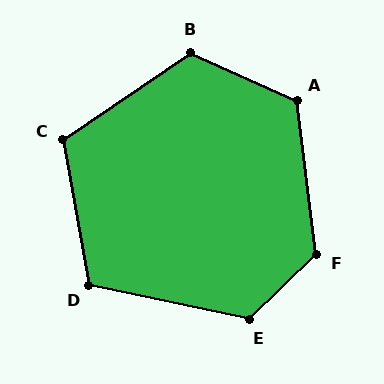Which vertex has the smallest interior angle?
D, at approximately 112 degrees.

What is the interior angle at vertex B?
Approximately 122 degrees (obtuse).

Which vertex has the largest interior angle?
F, at approximately 127 degrees.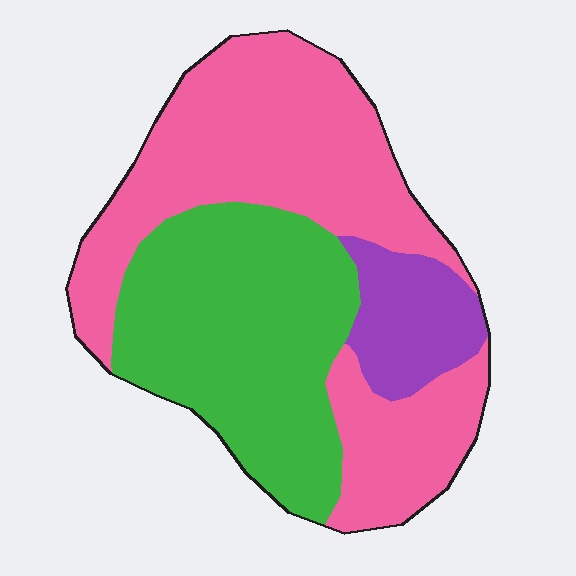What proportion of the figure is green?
Green takes up about three eighths (3/8) of the figure.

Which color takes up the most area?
Pink, at roughly 50%.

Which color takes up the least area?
Purple, at roughly 10%.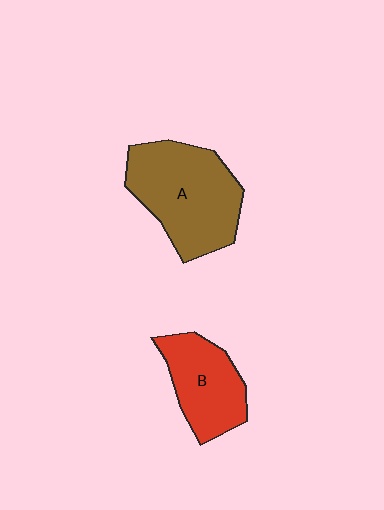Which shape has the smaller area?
Shape B (red).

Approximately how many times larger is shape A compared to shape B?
Approximately 1.5 times.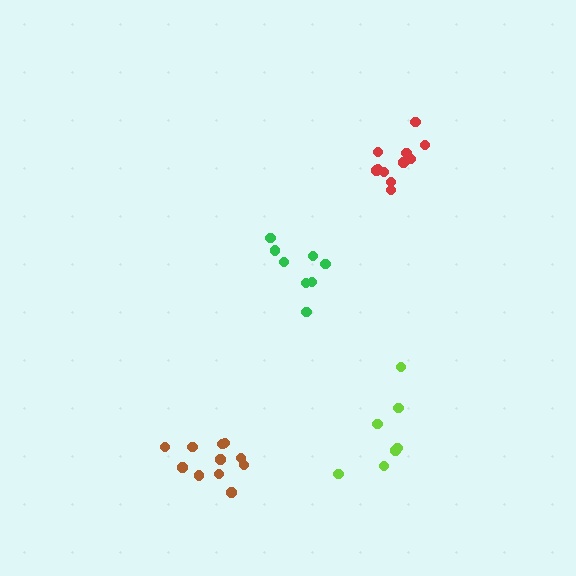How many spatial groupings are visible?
There are 4 spatial groupings.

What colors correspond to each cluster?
The clusters are colored: red, lime, brown, green.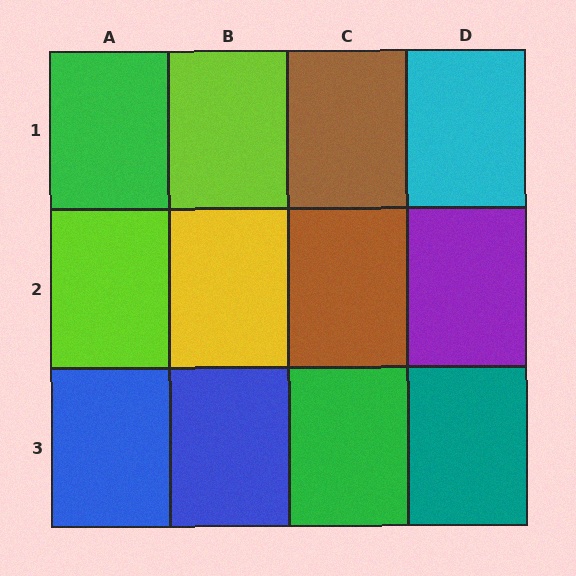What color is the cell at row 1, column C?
Brown.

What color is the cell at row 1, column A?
Green.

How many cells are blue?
2 cells are blue.